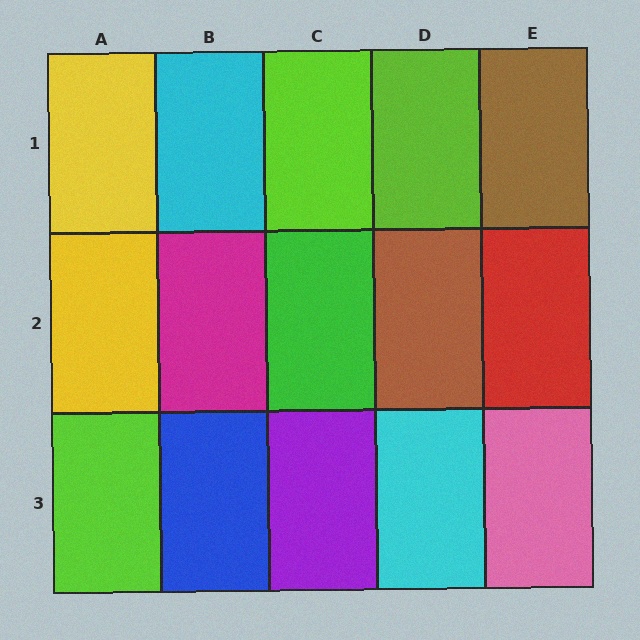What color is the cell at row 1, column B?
Cyan.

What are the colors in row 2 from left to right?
Yellow, magenta, green, brown, red.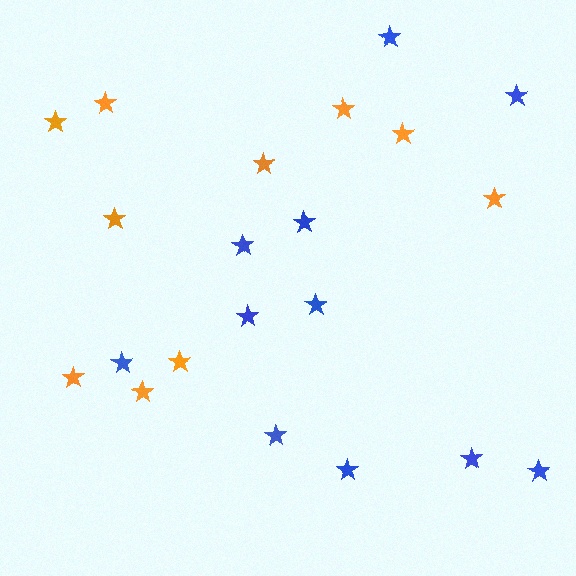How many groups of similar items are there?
There are 2 groups: one group of orange stars (10) and one group of blue stars (11).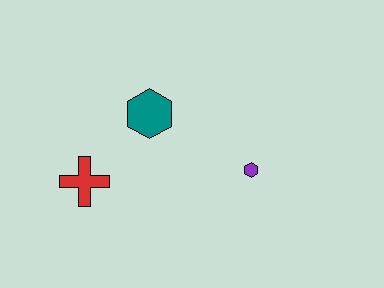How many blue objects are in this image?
There are no blue objects.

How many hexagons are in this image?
There are 2 hexagons.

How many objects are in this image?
There are 3 objects.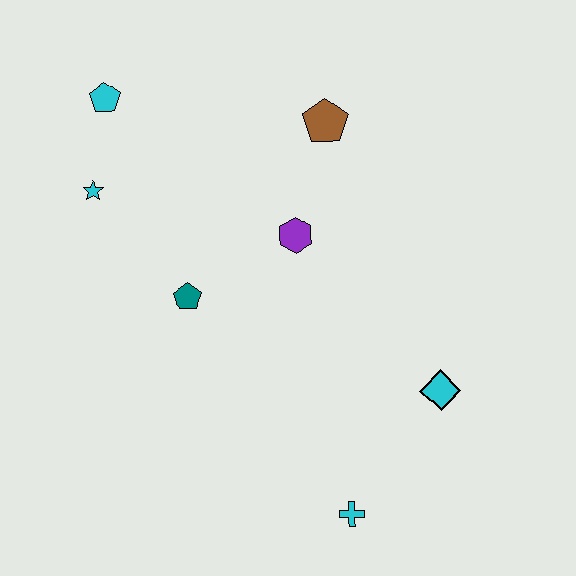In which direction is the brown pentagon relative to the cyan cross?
The brown pentagon is above the cyan cross.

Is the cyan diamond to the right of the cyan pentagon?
Yes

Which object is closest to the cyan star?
The cyan pentagon is closest to the cyan star.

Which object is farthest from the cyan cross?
The cyan pentagon is farthest from the cyan cross.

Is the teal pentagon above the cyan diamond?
Yes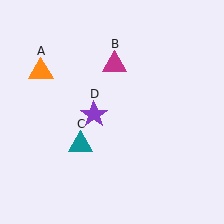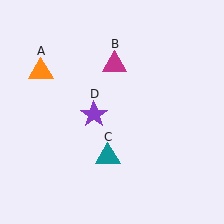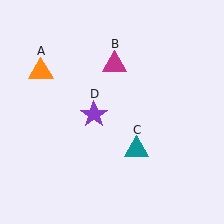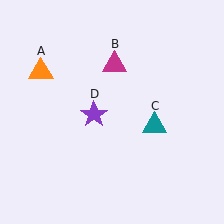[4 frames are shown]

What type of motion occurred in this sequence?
The teal triangle (object C) rotated counterclockwise around the center of the scene.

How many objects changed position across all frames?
1 object changed position: teal triangle (object C).